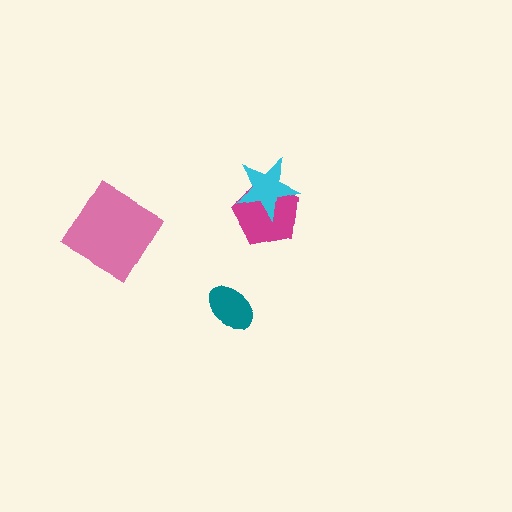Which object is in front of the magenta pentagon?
The cyan star is in front of the magenta pentagon.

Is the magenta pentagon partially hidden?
Yes, it is partially covered by another shape.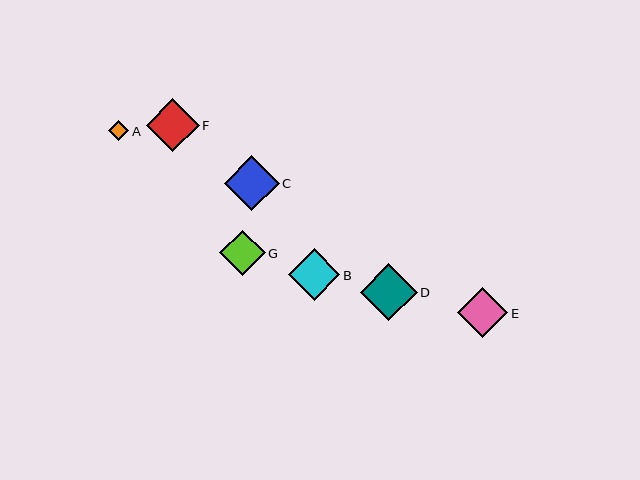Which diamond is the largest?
Diamond D is the largest with a size of approximately 57 pixels.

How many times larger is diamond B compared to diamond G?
Diamond B is approximately 1.1 times the size of diamond G.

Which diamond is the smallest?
Diamond A is the smallest with a size of approximately 20 pixels.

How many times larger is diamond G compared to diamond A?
Diamond G is approximately 2.3 times the size of diamond A.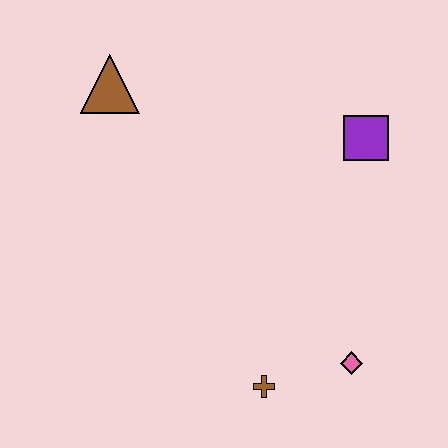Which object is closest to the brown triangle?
The purple square is closest to the brown triangle.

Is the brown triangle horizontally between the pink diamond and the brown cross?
No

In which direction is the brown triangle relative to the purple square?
The brown triangle is to the left of the purple square.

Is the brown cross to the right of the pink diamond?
No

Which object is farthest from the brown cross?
The brown triangle is farthest from the brown cross.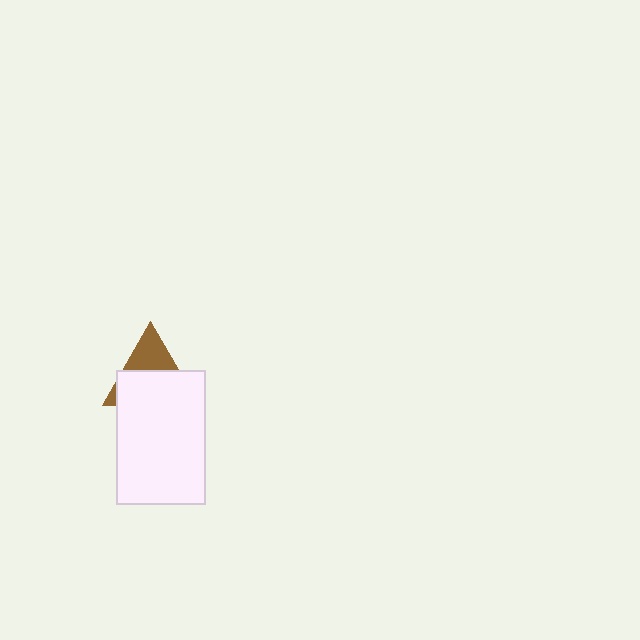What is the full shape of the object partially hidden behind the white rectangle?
The partially hidden object is a brown triangle.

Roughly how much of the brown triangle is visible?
A small part of it is visible (roughly 37%).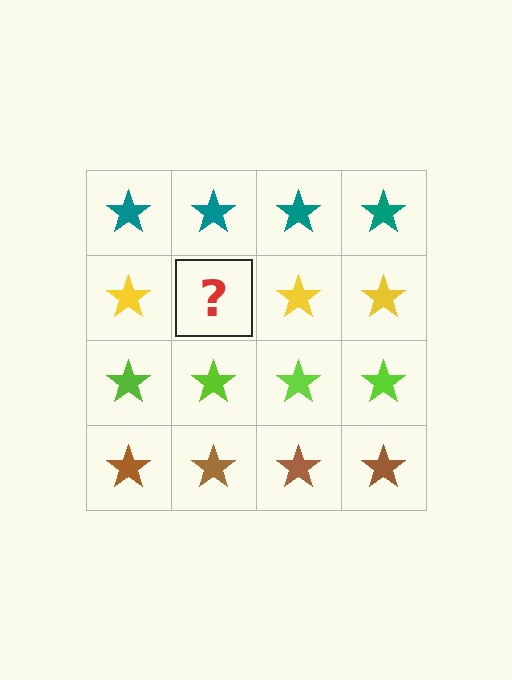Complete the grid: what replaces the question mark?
The question mark should be replaced with a yellow star.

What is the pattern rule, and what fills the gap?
The rule is that each row has a consistent color. The gap should be filled with a yellow star.